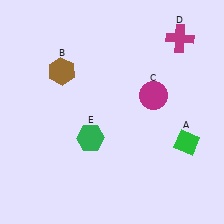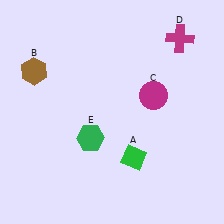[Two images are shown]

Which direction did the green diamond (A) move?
The green diamond (A) moved left.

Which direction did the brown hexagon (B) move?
The brown hexagon (B) moved left.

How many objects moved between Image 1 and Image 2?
2 objects moved between the two images.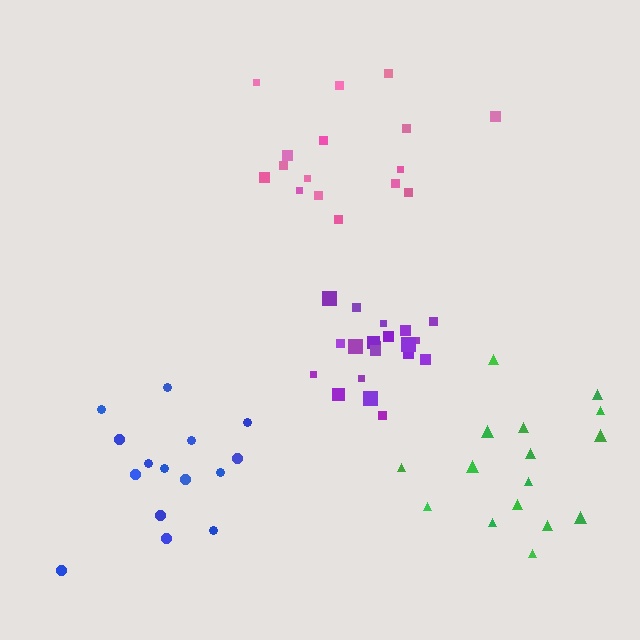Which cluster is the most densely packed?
Purple.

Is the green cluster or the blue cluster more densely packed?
Blue.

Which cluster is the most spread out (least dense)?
Green.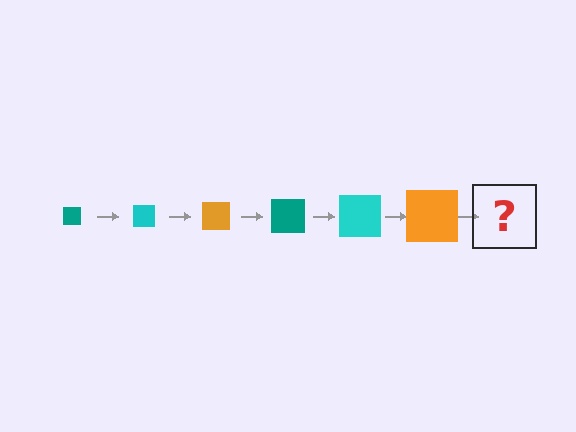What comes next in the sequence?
The next element should be a teal square, larger than the previous one.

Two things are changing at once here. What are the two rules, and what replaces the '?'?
The two rules are that the square grows larger each step and the color cycles through teal, cyan, and orange. The '?' should be a teal square, larger than the previous one.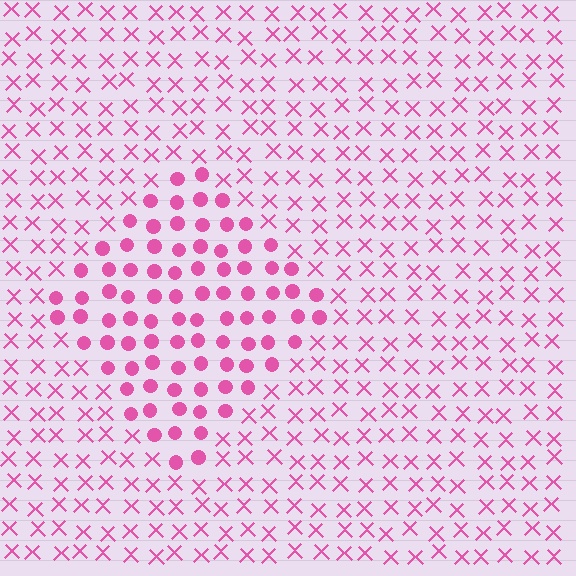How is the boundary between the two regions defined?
The boundary is defined by a change in element shape: circles inside vs. X marks outside. All elements share the same color and spacing.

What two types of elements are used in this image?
The image uses circles inside the diamond region and X marks outside it.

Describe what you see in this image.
The image is filled with small pink elements arranged in a uniform grid. A diamond-shaped region contains circles, while the surrounding area contains X marks. The boundary is defined purely by the change in element shape.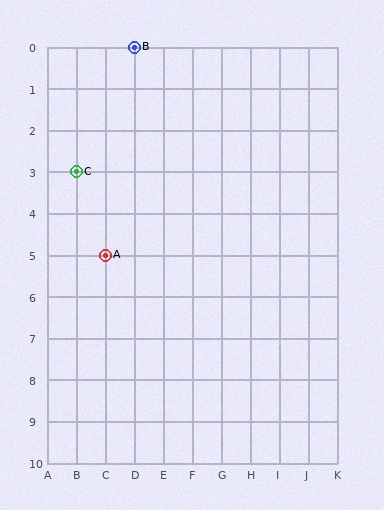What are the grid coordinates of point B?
Point B is at grid coordinates (D, 0).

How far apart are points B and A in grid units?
Points B and A are 1 column and 5 rows apart (about 5.1 grid units diagonally).